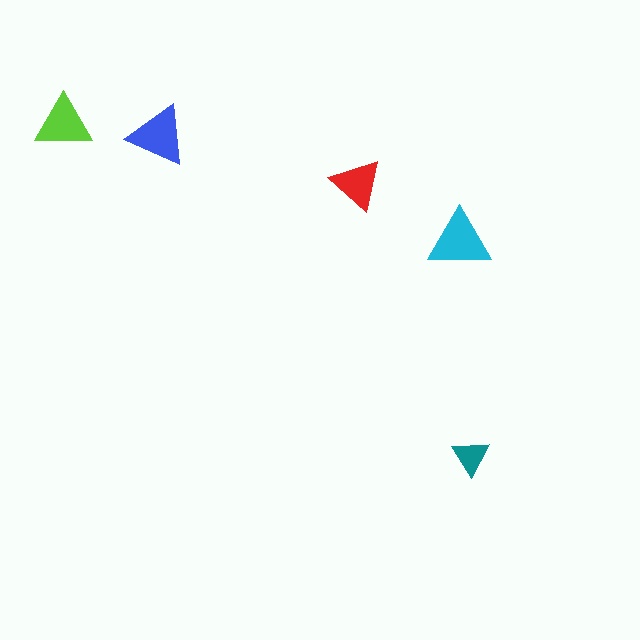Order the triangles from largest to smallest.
the cyan one, the blue one, the lime one, the red one, the teal one.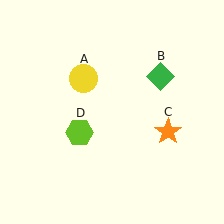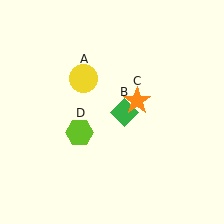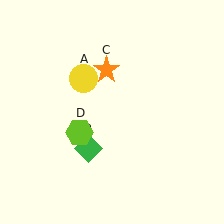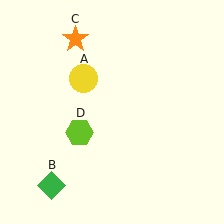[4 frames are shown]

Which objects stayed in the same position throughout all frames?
Yellow circle (object A) and lime hexagon (object D) remained stationary.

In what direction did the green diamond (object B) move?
The green diamond (object B) moved down and to the left.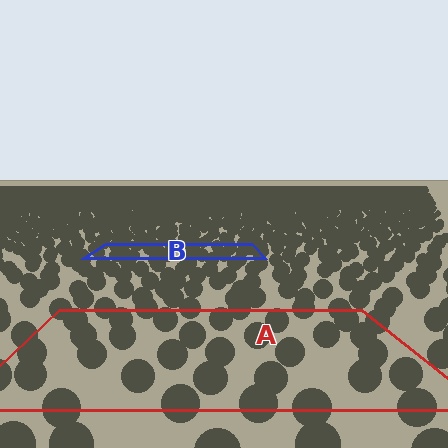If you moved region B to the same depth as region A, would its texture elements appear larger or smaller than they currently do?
They would appear larger. At a closer depth, the same texture elements are projected at a bigger on-screen size.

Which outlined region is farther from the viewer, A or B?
Region B is farther from the viewer — the texture elements inside it appear smaller and more densely packed.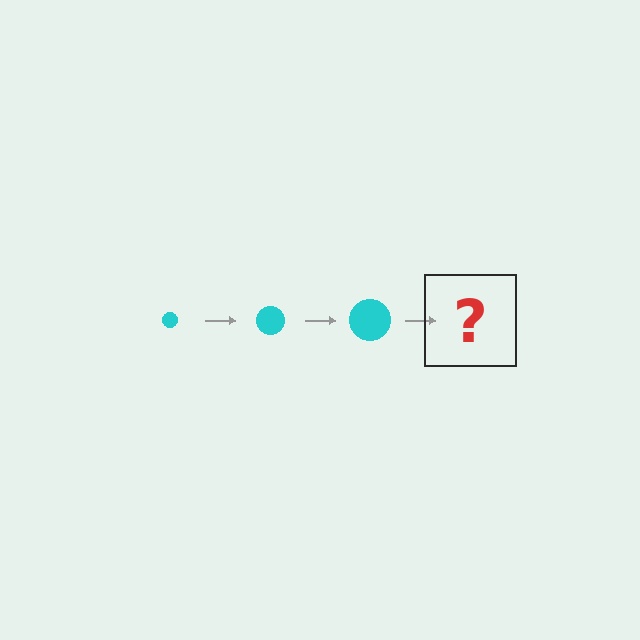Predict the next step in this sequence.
The next step is a cyan circle, larger than the previous one.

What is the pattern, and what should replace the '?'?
The pattern is that the circle gets progressively larger each step. The '?' should be a cyan circle, larger than the previous one.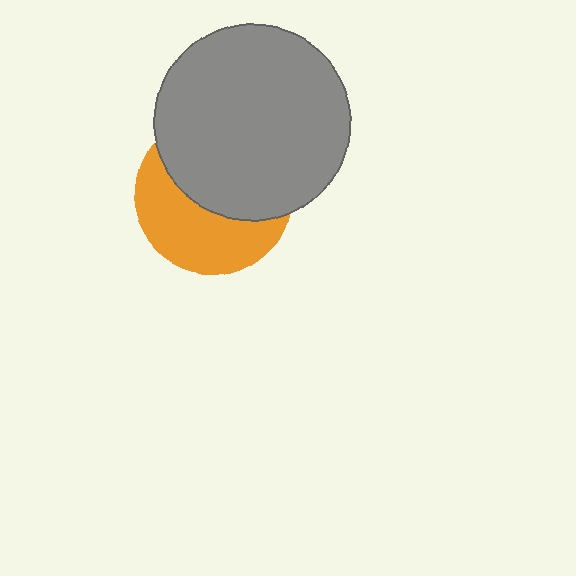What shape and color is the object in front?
The object in front is a gray circle.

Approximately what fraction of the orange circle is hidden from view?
Roughly 54% of the orange circle is hidden behind the gray circle.